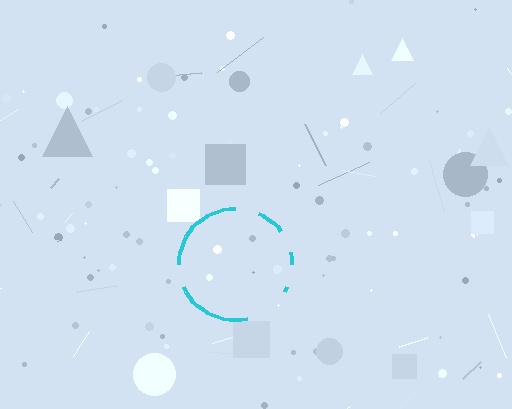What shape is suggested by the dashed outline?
The dashed outline suggests a circle.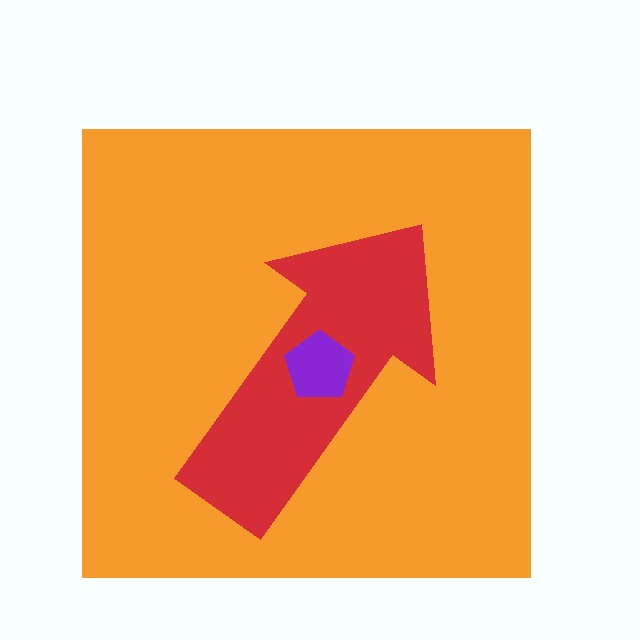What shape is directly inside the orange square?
The red arrow.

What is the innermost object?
The purple pentagon.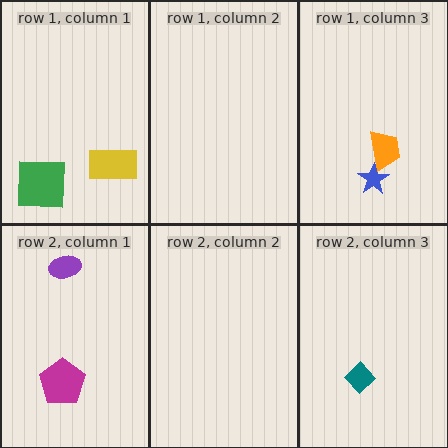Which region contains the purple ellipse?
The row 2, column 1 region.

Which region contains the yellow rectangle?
The row 1, column 1 region.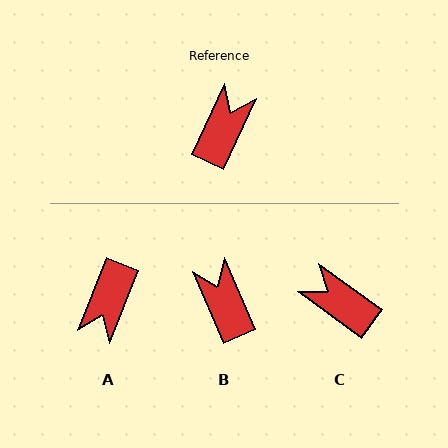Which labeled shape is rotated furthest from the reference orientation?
A, about 177 degrees away.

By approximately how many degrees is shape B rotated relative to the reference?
Approximately 48 degrees counter-clockwise.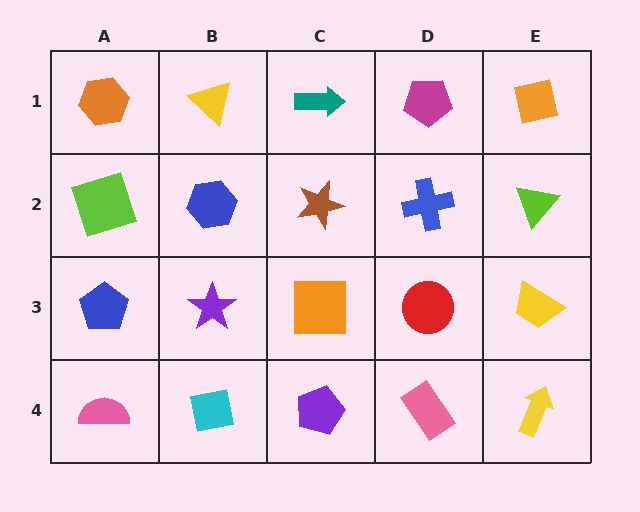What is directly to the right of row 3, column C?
A red circle.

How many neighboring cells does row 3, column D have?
4.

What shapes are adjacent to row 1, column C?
A brown star (row 2, column C), a yellow triangle (row 1, column B), a magenta pentagon (row 1, column D).